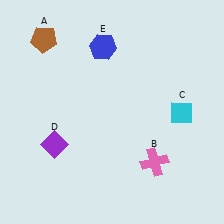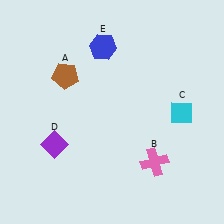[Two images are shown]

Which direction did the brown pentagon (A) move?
The brown pentagon (A) moved down.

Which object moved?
The brown pentagon (A) moved down.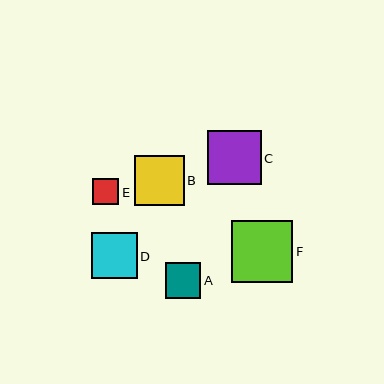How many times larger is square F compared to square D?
Square F is approximately 1.4 times the size of square D.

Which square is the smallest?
Square E is the smallest with a size of approximately 26 pixels.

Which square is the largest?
Square F is the largest with a size of approximately 62 pixels.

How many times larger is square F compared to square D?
Square F is approximately 1.4 times the size of square D.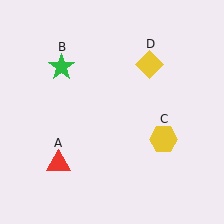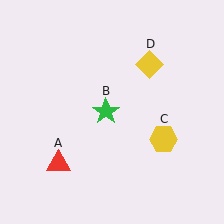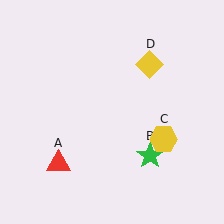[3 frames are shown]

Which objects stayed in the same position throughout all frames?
Red triangle (object A) and yellow hexagon (object C) and yellow diamond (object D) remained stationary.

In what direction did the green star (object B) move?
The green star (object B) moved down and to the right.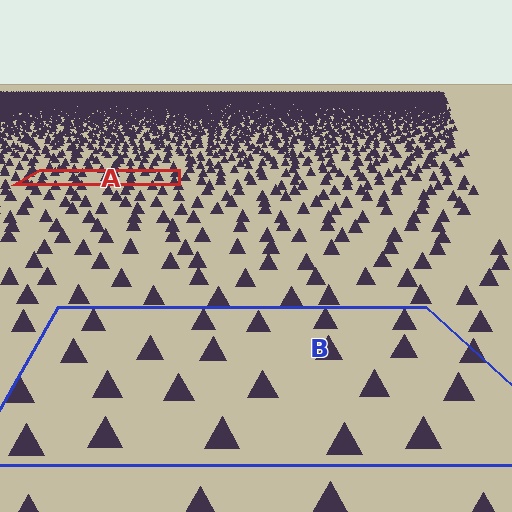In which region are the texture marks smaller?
The texture marks are smaller in region A, because it is farther away.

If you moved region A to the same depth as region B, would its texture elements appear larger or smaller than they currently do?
They would appear larger. At a closer depth, the same texture elements are projected at a bigger on-screen size.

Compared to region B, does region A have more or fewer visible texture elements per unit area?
Region A has more texture elements per unit area — they are packed more densely because it is farther away.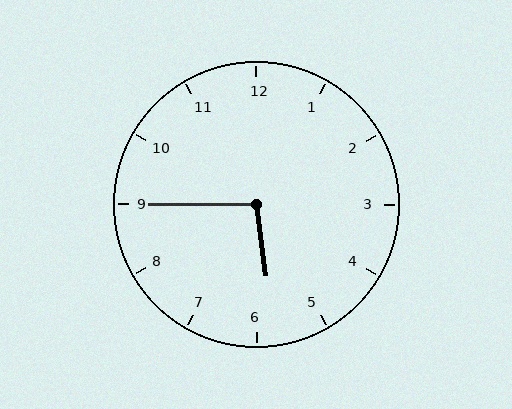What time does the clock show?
5:45.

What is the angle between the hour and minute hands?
Approximately 98 degrees.